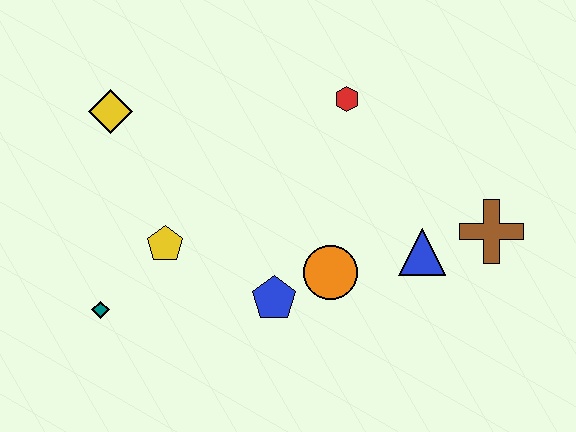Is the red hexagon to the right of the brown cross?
No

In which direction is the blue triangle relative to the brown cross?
The blue triangle is to the left of the brown cross.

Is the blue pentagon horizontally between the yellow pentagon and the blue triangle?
Yes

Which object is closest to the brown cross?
The blue triangle is closest to the brown cross.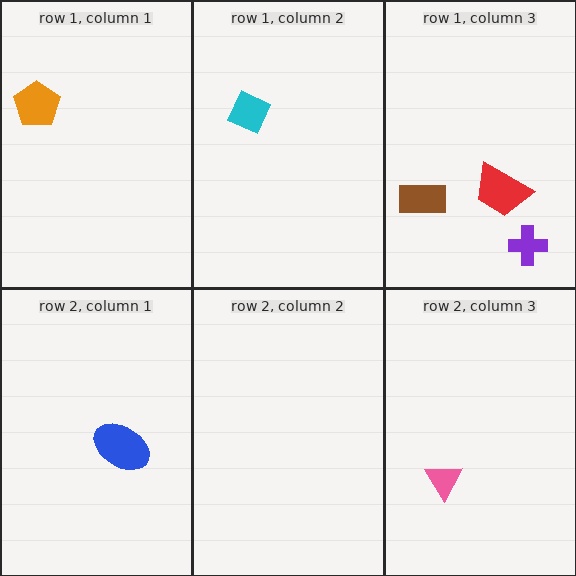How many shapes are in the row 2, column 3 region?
1.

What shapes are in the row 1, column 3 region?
The red trapezoid, the purple cross, the brown rectangle.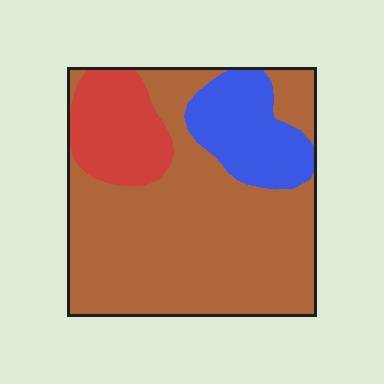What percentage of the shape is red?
Red takes up less than a sixth of the shape.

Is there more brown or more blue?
Brown.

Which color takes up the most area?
Brown, at roughly 70%.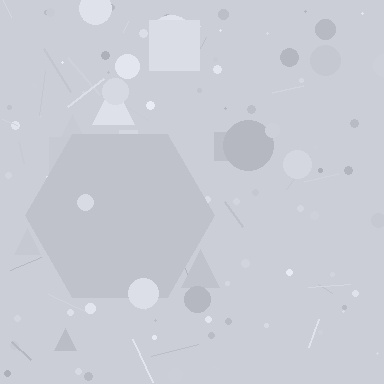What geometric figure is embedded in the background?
A hexagon is embedded in the background.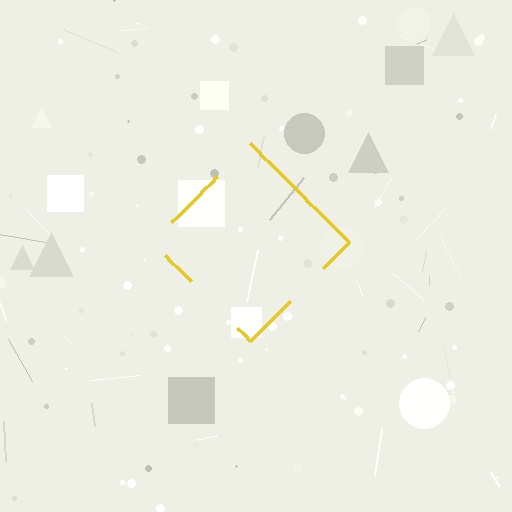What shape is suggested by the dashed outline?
The dashed outline suggests a diamond.